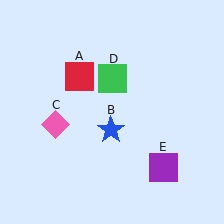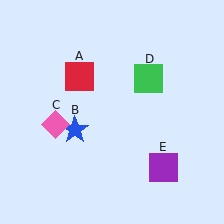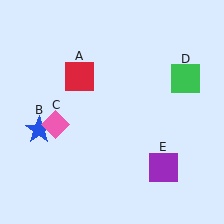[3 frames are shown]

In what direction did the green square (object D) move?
The green square (object D) moved right.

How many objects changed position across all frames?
2 objects changed position: blue star (object B), green square (object D).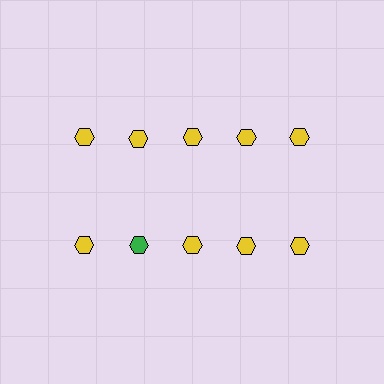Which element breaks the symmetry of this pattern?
The green hexagon in the second row, second from left column breaks the symmetry. All other shapes are yellow hexagons.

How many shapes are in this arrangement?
There are 10 shapes arranged in a grid pattern.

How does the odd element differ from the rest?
It has a different color: green instead of yellow.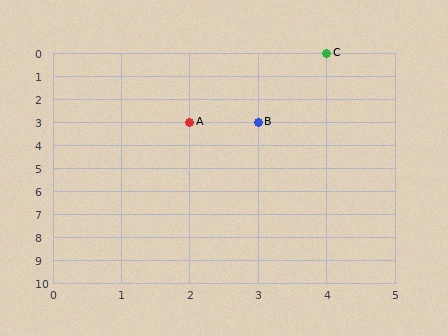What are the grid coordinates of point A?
Point A is at grid coordinates (2, 3).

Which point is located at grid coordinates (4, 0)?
Point C is at (4, 0).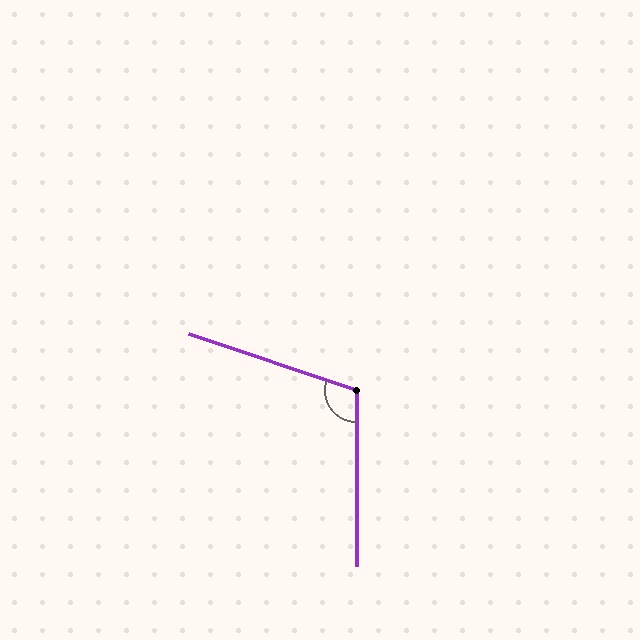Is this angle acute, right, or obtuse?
It is obtuse.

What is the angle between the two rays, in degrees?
Approximately 109 degrees.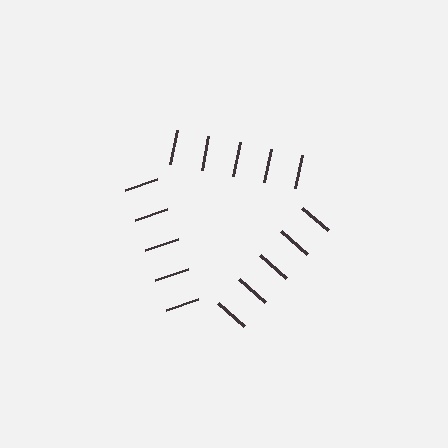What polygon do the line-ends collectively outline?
An illusory triangle — the line segments terminate on its edges but no continuous stroke is drawn.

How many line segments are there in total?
15 — 5 along each of the 3 edges.